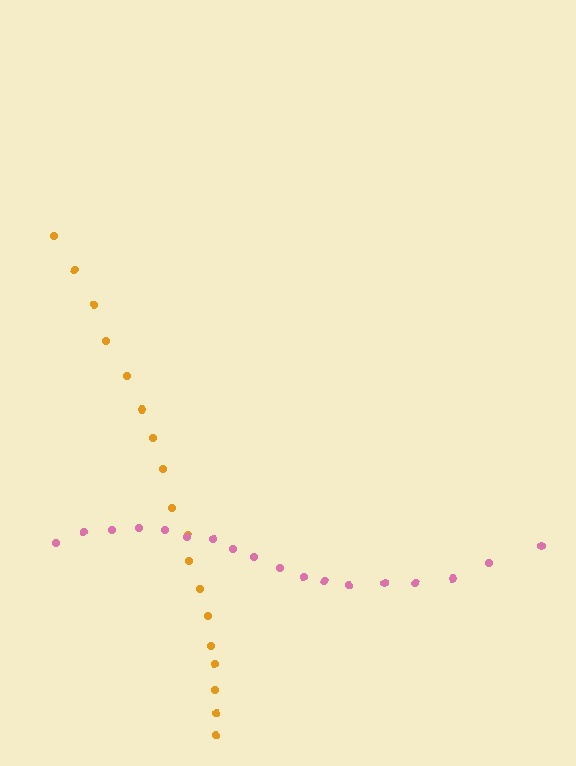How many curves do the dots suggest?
There are 2 distinct paths.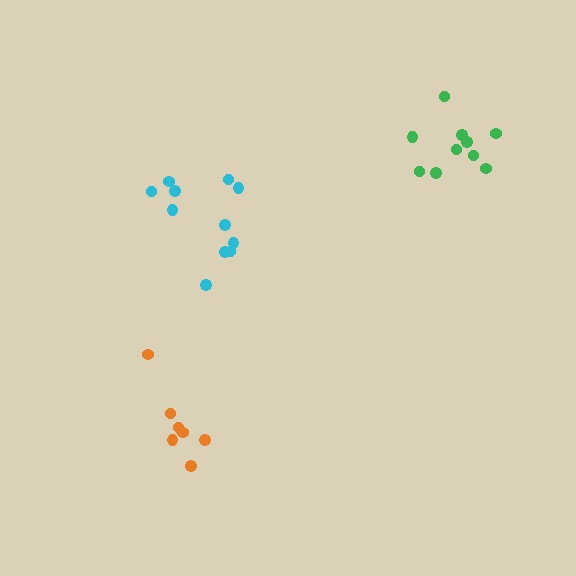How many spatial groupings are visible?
There are 3 spatial groupings.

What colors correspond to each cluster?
The clusters are colored: green, cyan, orange.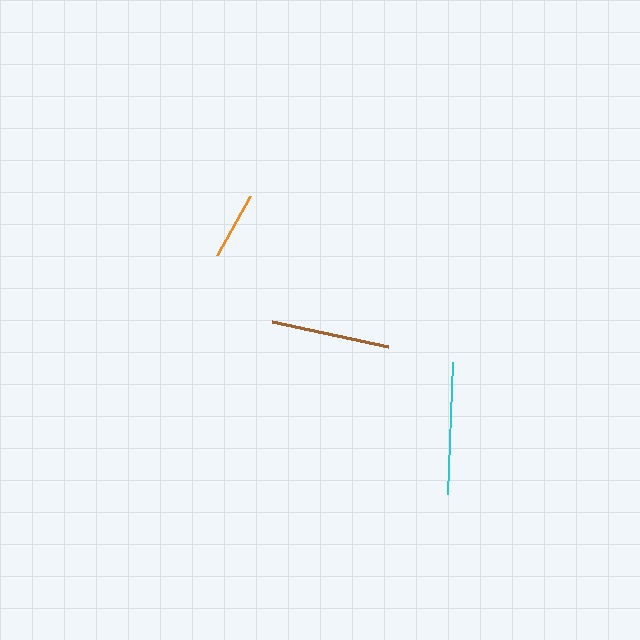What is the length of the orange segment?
The orange segment is approximately 68 pixels long.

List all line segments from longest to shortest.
From longest to shortest: cyan, brown, orange.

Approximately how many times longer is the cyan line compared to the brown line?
The cyan line is approximately 1.1 times the length of the brown line.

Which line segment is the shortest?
The orange line is the shortest at approximately 68 pixels.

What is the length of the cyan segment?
The cyan segment is approximately 133 pixels long.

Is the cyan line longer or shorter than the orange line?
The cyan line is longer than the orange line.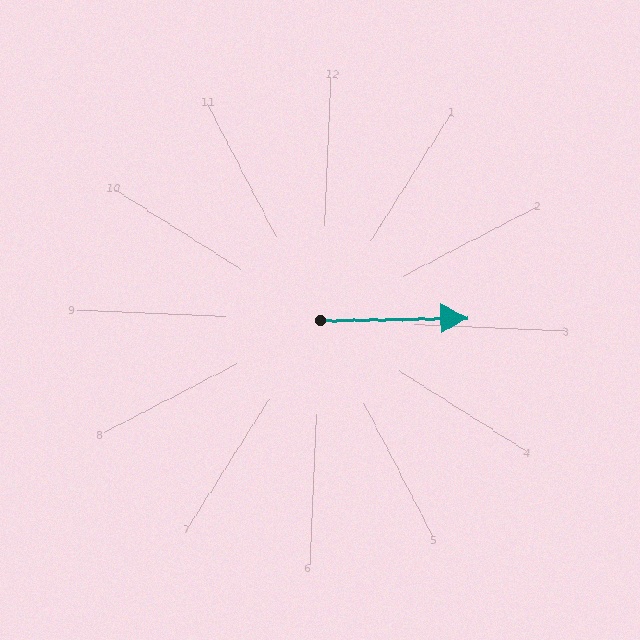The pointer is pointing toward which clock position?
Roughly 3 o'clock.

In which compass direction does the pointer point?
East.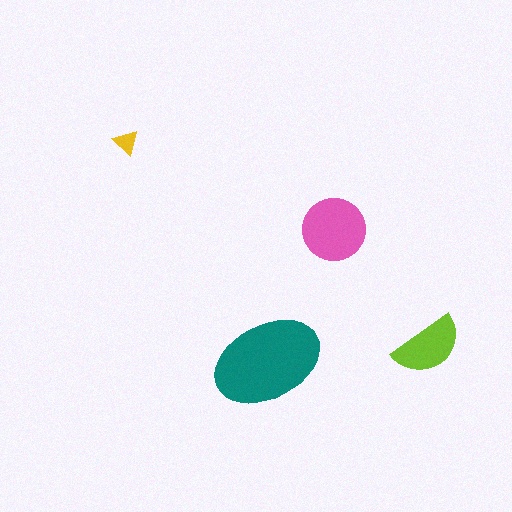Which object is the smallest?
The yellow triangle.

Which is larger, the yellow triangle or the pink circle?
The pink circle.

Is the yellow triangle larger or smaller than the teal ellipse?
Smaller.